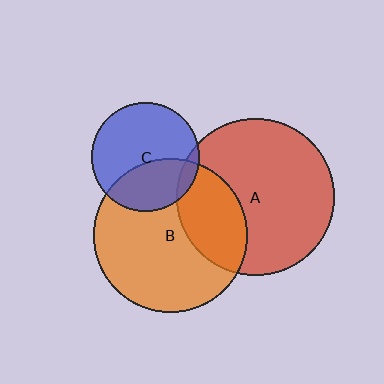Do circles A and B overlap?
Yes.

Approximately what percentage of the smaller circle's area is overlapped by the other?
Approximately 30%.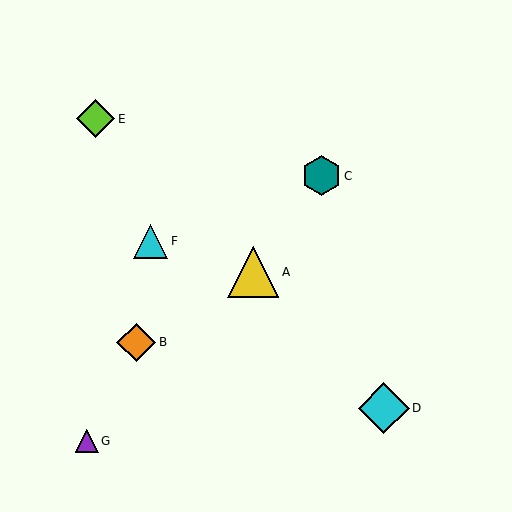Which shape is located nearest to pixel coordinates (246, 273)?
The yellow triangle (labeled A) at (253, 272) is nearest to that location.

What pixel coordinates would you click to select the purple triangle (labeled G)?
Click at (87, 441) to select the purple triangle G.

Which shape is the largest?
The yellow triangle (labeled A) is the largest.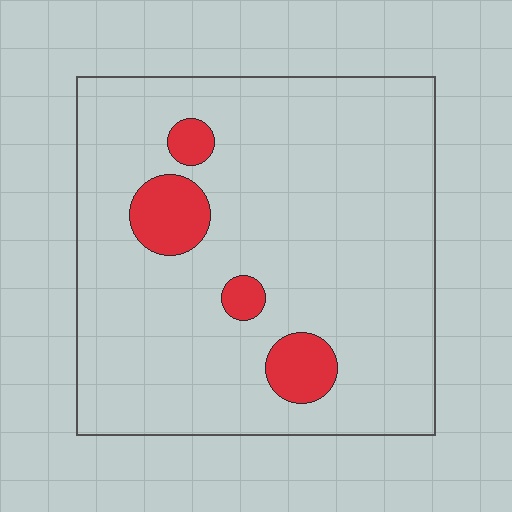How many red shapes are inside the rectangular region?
4.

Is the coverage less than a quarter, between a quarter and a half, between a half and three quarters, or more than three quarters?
Less than a quarter.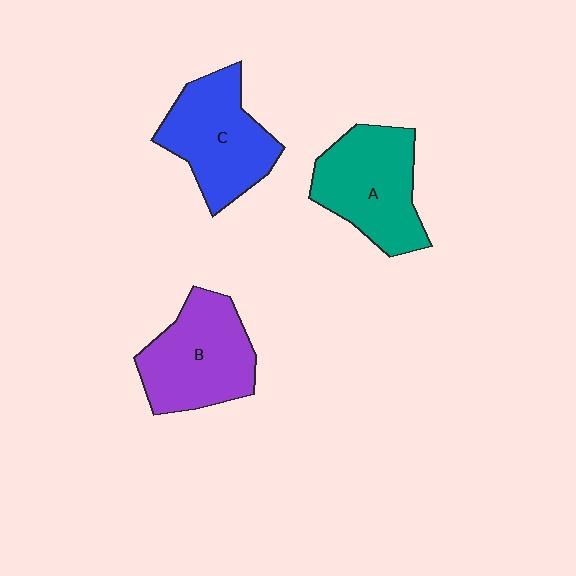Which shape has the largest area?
Shape A (teal).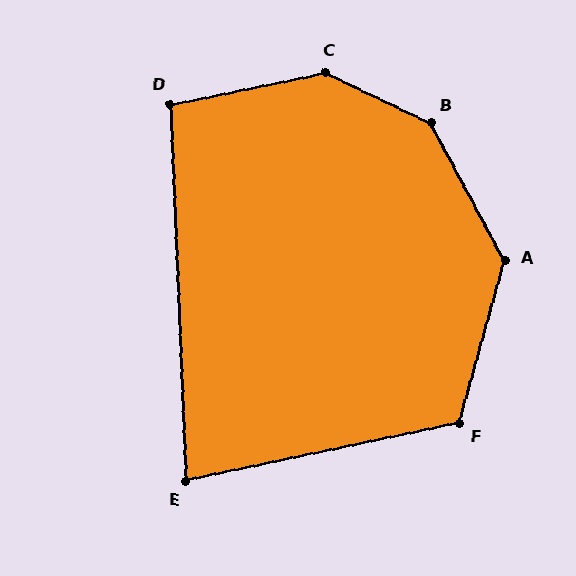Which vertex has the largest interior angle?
B, at approximately 144 degrees.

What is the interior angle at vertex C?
Approximately 143 degrees (obtuse).